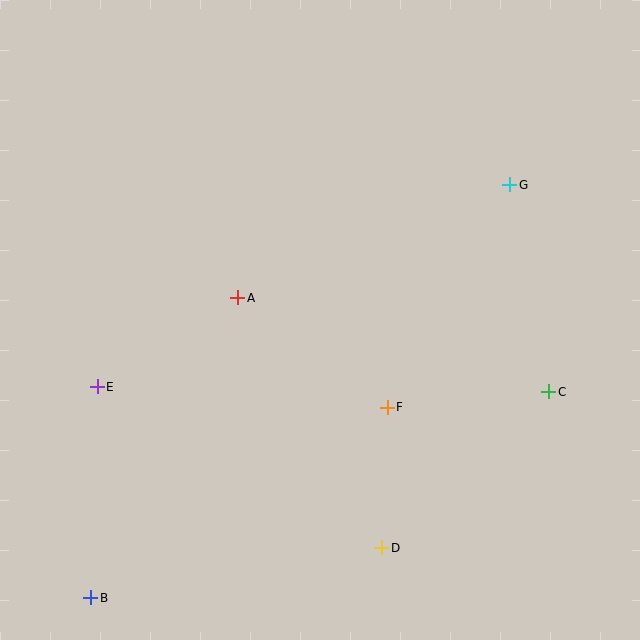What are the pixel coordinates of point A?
Point A is at (238, 298).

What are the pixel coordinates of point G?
Point G is at (510, 185).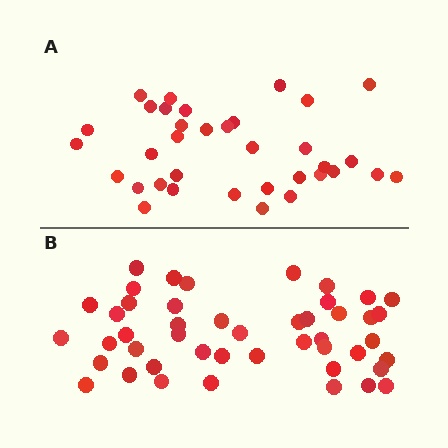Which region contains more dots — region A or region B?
Region B (the bottom region) has more dots.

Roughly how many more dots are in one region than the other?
Region B has roughly 12 or so more dots than region A.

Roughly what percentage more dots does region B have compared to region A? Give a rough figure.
About 30% more.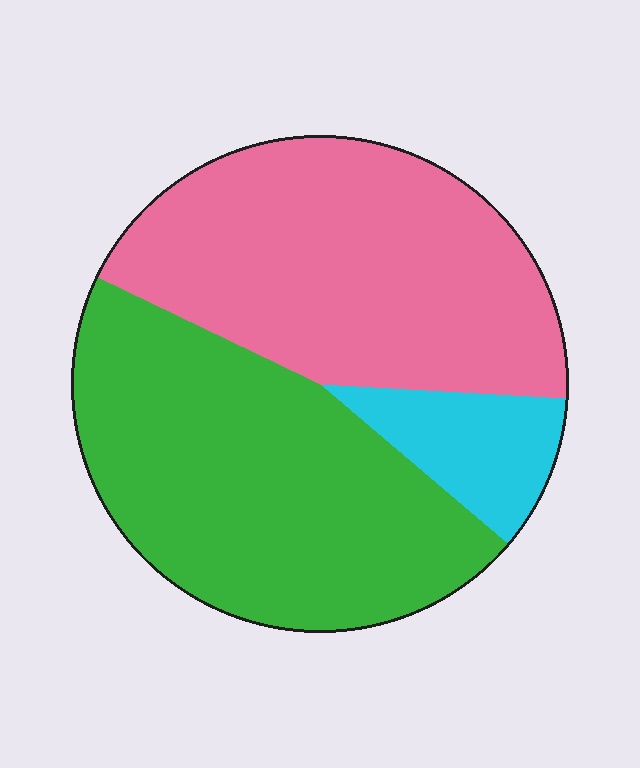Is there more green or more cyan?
Green.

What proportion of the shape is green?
Green covers about 45% of the shape.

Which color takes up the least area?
Cyan, at roughly 10%.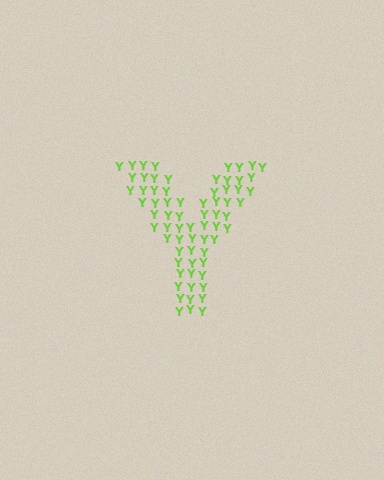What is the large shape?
The large shape is the letter Y.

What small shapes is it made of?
It is made of small letter Y's.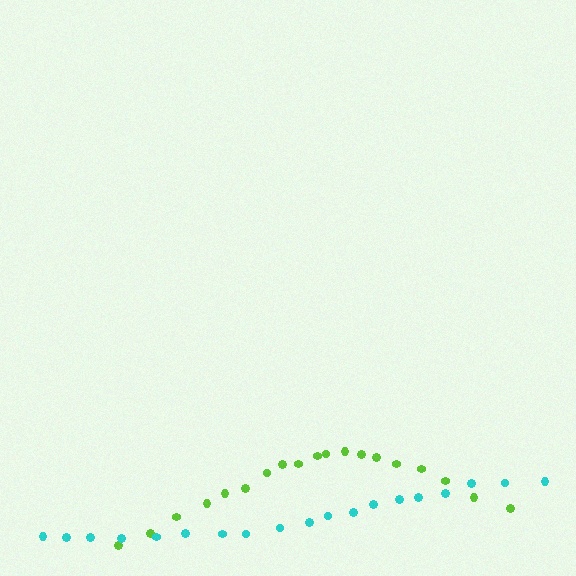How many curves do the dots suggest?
There are 2 distinct paths.